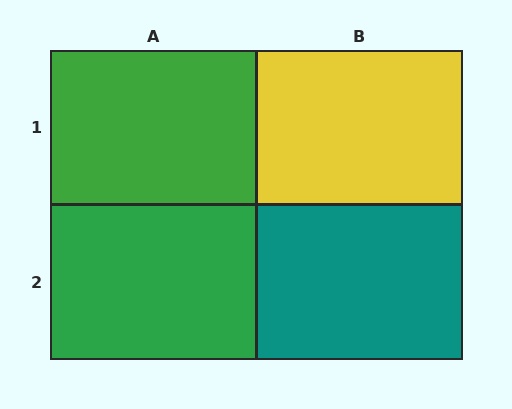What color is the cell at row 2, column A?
Green.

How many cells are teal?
1 cell is teal.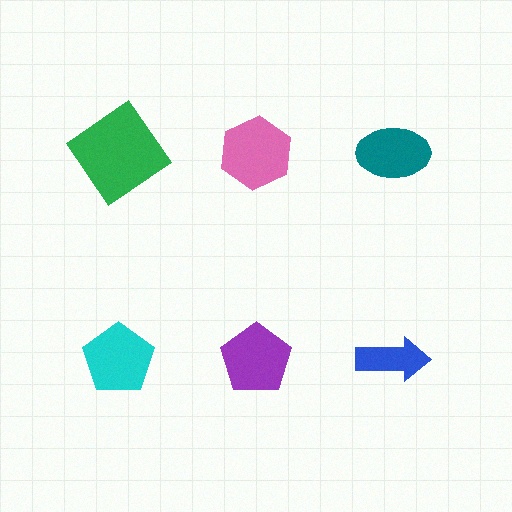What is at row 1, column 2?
A pink hexagon.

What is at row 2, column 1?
A cyan pentagon.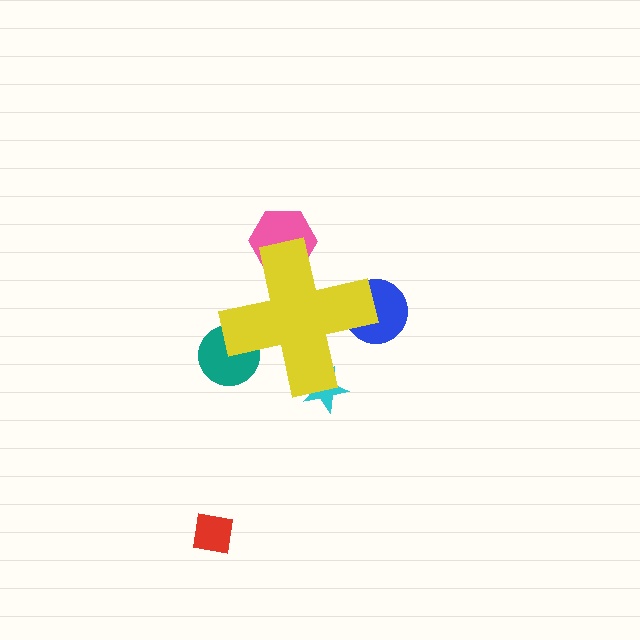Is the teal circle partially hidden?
Yes, the teal circle is partially hidden behind the yellow cross.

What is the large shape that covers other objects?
A yellow cross.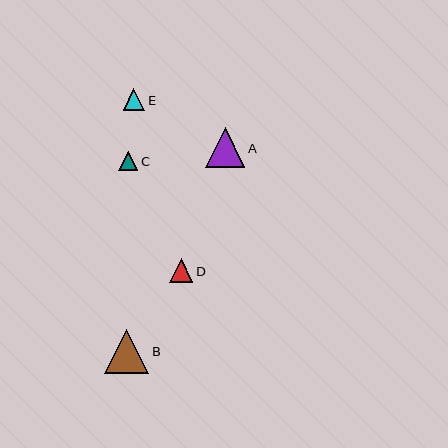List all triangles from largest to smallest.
From largest to smallest: B, A, D, E, C.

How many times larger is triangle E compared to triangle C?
Triangle E is approximately 1.1 times the size of triangle C.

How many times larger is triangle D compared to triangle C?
Triangle D is approximately 1.2 times the size of triangle C.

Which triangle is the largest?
Triangle B is the largest with a size of approximately 44 pixels.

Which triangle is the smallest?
Triangle C is the smallest with a size of approximately 19 pixels.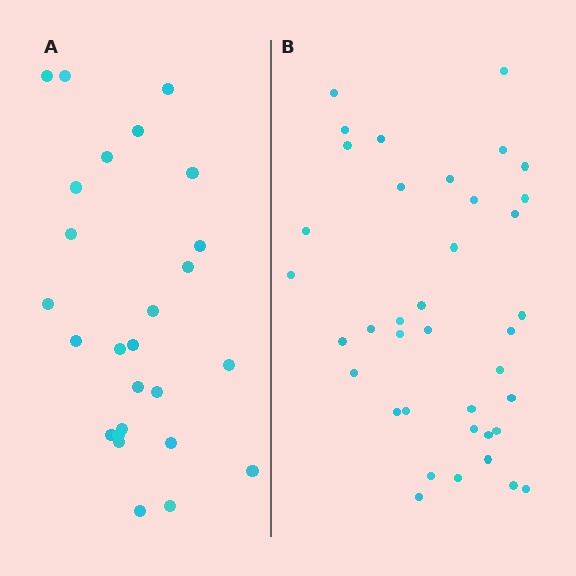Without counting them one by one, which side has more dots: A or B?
Region B (the right region) has more dots.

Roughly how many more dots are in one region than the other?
Region B has roughly 12 or so more dots than region A.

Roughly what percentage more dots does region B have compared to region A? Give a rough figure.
About 45% more.